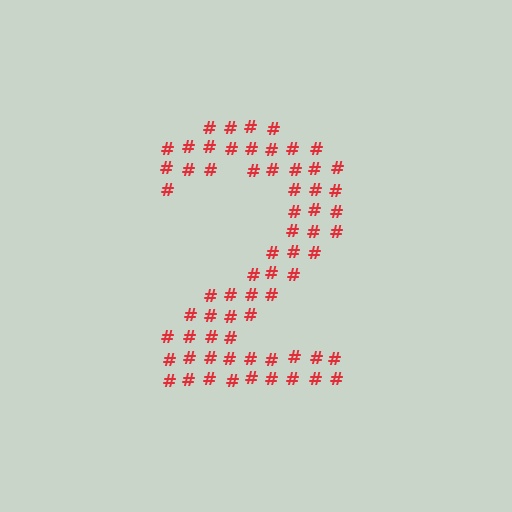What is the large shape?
The large shape is the digit 2.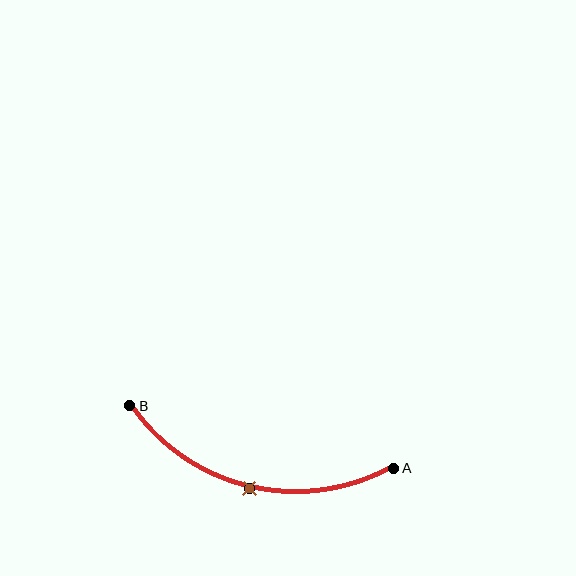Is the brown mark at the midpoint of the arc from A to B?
Yes. The brown mark lies on the arc at equal arc-length from both A and B — it is the arc midpoint.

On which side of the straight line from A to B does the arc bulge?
The arc bulges below the straight line connecting A and B.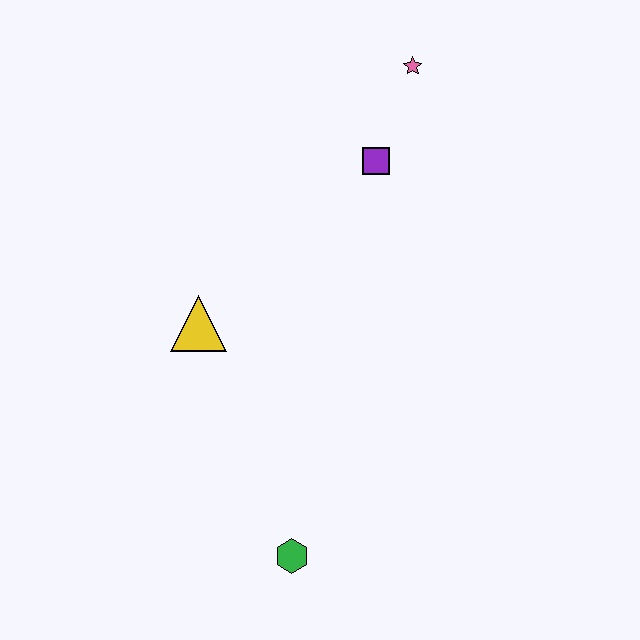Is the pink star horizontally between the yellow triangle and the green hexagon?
No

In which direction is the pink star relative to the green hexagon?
The pink star is above the green hexagon.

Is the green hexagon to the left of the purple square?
Yes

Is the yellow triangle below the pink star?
Yes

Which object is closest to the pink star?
The purple square is closest to the pink star.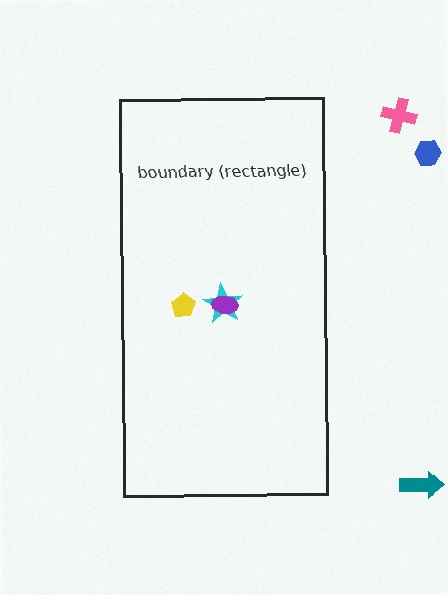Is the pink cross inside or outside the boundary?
Outside.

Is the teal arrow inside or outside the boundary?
Outside.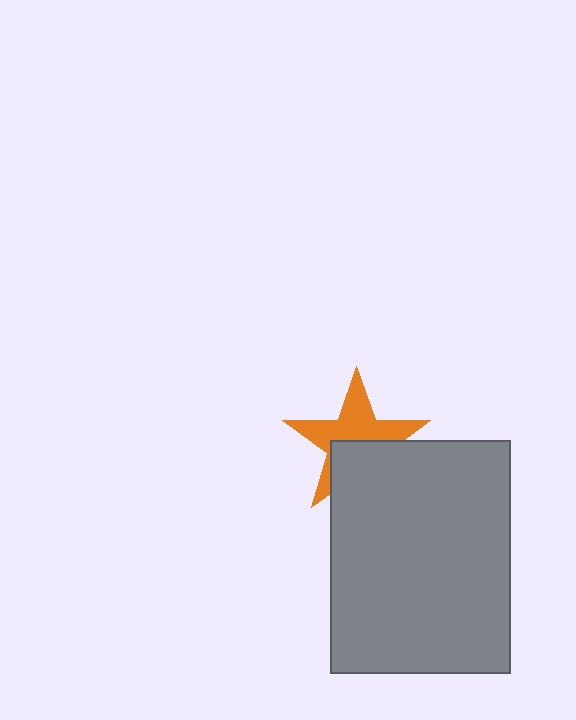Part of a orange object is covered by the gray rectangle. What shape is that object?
It is a star.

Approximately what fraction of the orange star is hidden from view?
Roughly 43% of the orange star is hidden behind the gray rectangle.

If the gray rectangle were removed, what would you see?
You would see the complete orange star.